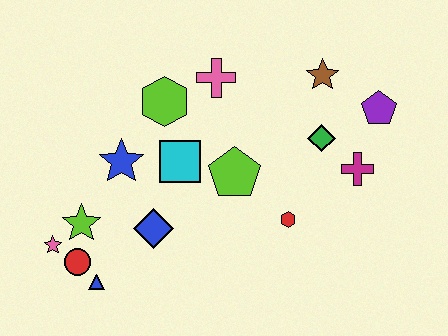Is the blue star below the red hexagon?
No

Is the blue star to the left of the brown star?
Yes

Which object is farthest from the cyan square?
The purple pentagon is farthest from the cyan square.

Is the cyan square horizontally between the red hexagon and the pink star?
Yes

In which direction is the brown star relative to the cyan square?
The brown star is to the right of the cyan square.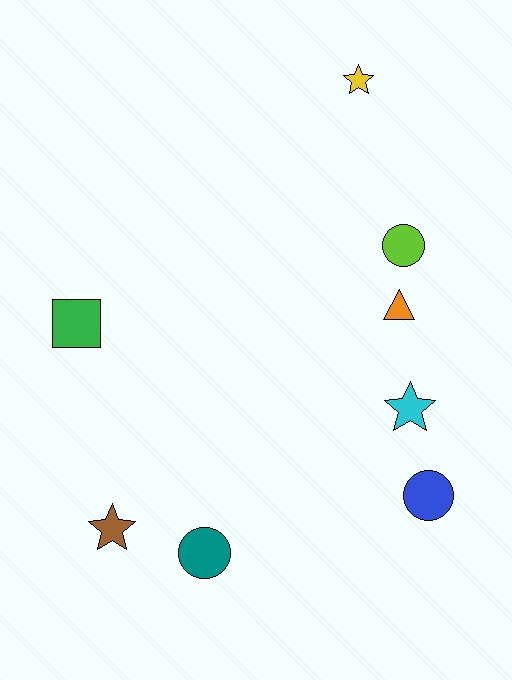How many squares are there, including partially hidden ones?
There is 1 square.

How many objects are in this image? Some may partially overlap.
There are 8 objects.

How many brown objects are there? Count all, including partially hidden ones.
There is 1 brown object.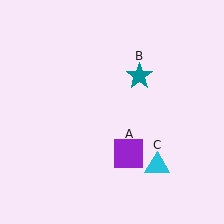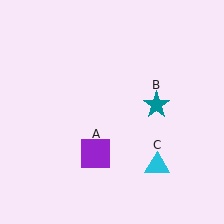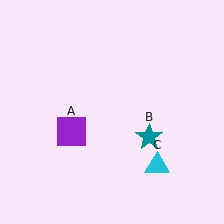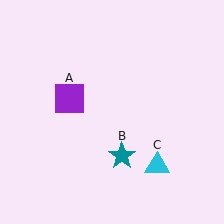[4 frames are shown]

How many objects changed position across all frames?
2 objects changed position: purple square (object A), teal star (object B).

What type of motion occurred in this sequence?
The purple square (object A), teal star (object B) rotated clockwise around the center of the scene.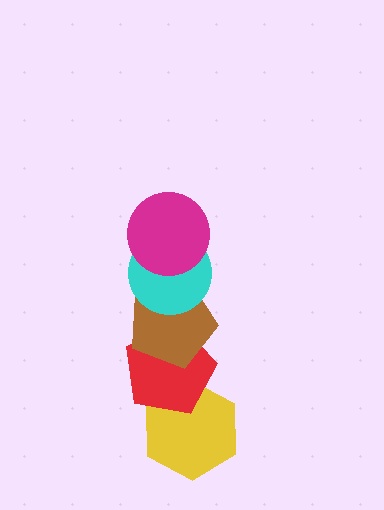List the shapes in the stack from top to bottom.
From top to bottom: the magenta circle, the cyan circle, the brown pentagon, the red pentagon, the yellow hexagon.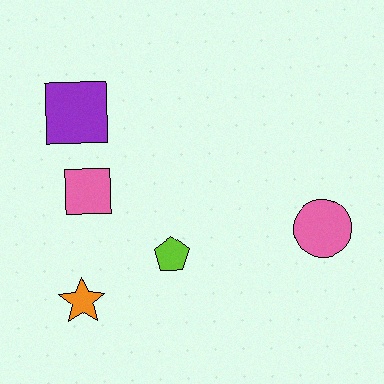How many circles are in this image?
There is 1 circle.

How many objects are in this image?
There are 5 objects.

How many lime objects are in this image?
There is 1 lime object.